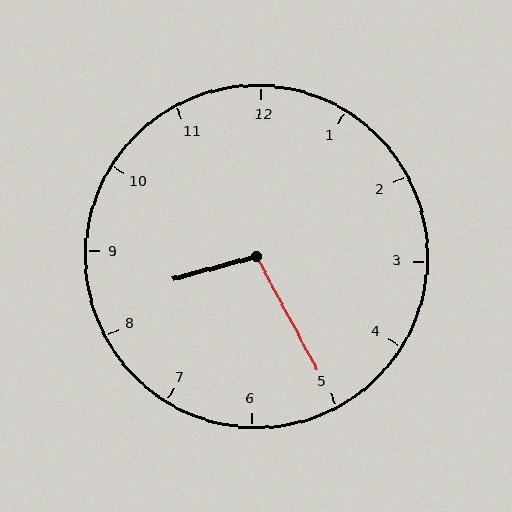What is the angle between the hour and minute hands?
Approximately 102 degrees.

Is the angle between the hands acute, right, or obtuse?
It is obtuse.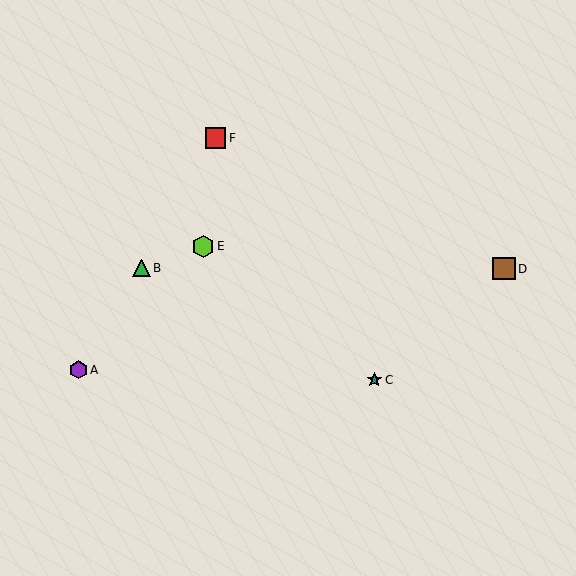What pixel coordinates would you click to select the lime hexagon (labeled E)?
Click at (203, 246) to select the lime hexagon E.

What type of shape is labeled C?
Shape C is a teal star.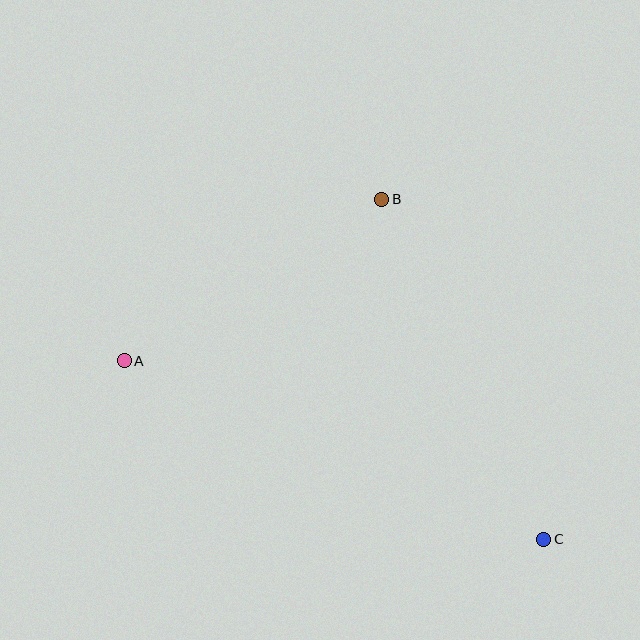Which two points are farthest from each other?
Points A and C are farthest from each other.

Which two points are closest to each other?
Points A and B are closest to each other.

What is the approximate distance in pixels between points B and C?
The distance between B and C is approximately 377 pixels.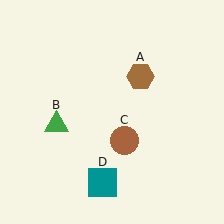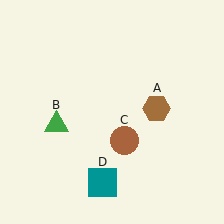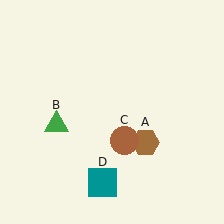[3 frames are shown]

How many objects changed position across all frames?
1 object changed position: brown hexagon (object A).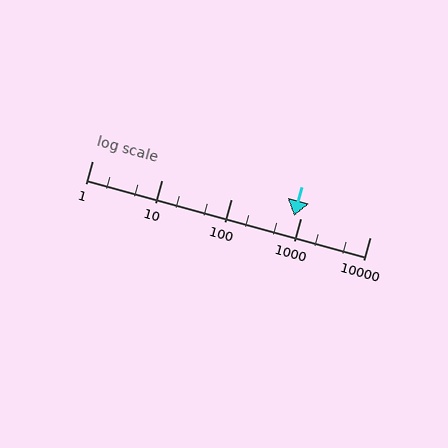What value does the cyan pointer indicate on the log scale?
The pointer indicates approximately 820.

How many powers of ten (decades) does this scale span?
The scale spans 4 decades, from 1 to 10000.